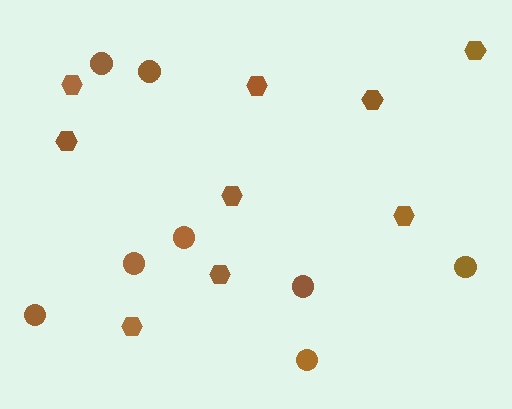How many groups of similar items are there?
There are 2 groups: one group of circles (8) and one group of hexagons (9).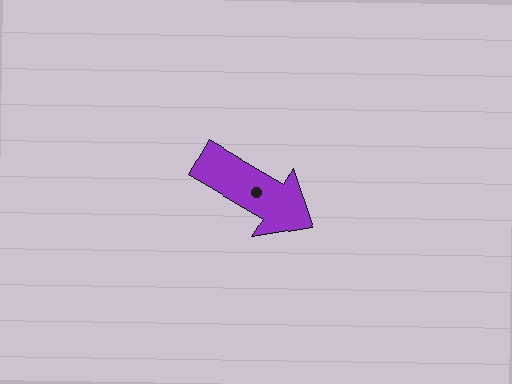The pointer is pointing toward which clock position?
Roughly 4 o'clock.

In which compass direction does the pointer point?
Southeast.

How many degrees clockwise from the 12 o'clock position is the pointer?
Approximately 121 degrees.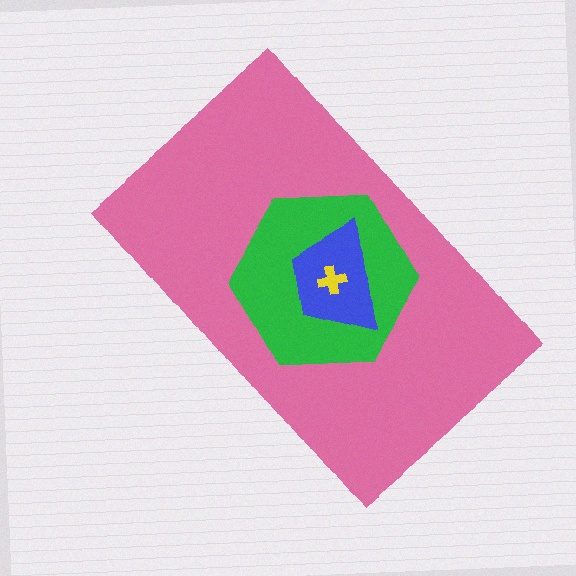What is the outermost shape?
The pink rectangle.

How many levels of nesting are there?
4.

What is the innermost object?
The yellow cross.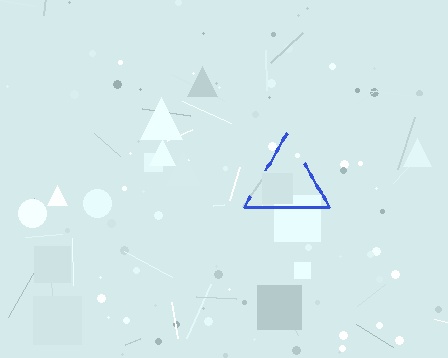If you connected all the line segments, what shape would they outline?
They would outline a triangle.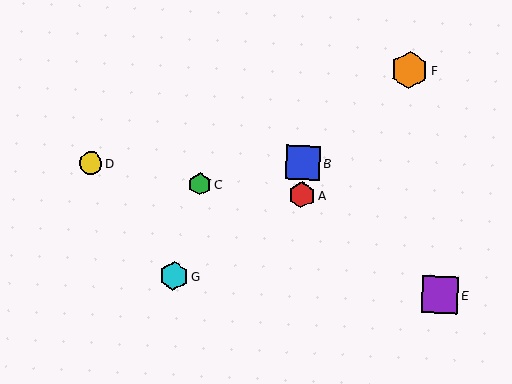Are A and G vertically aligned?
No, A is at x≈302 and G is at x≈174.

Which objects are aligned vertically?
Objects A, B are aligned vertically.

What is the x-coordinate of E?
Object E is at x≈440.